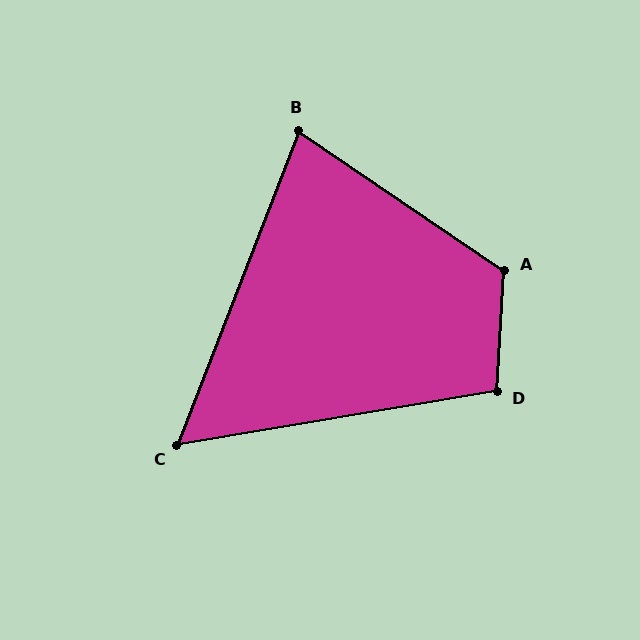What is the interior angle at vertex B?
Approximately 77 degrees (acute).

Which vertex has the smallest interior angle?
C, at approximately 59 degrees.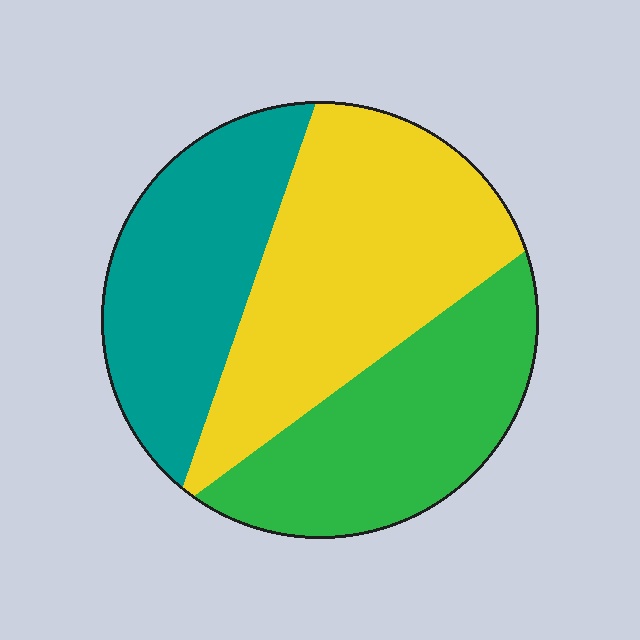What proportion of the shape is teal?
Teal takes up about one quarter (1/4) of the shape.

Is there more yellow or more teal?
Yellow.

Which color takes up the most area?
Yellow, at roughly 40%.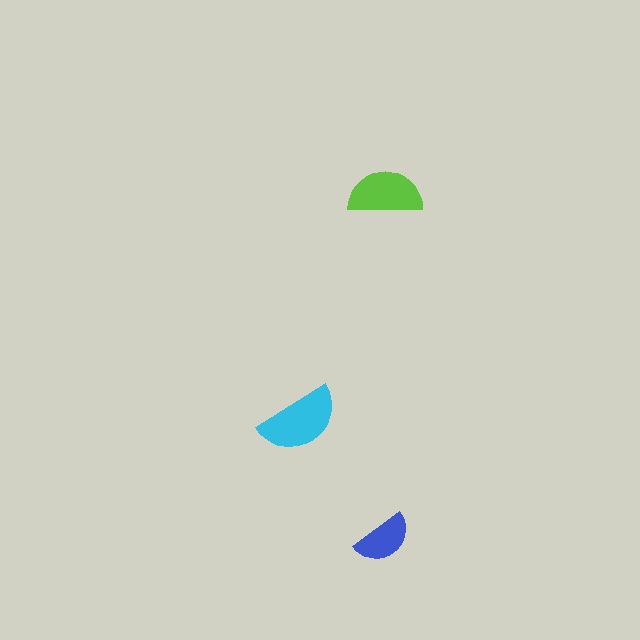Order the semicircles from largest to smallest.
the cyan one, the lime one, the blue one.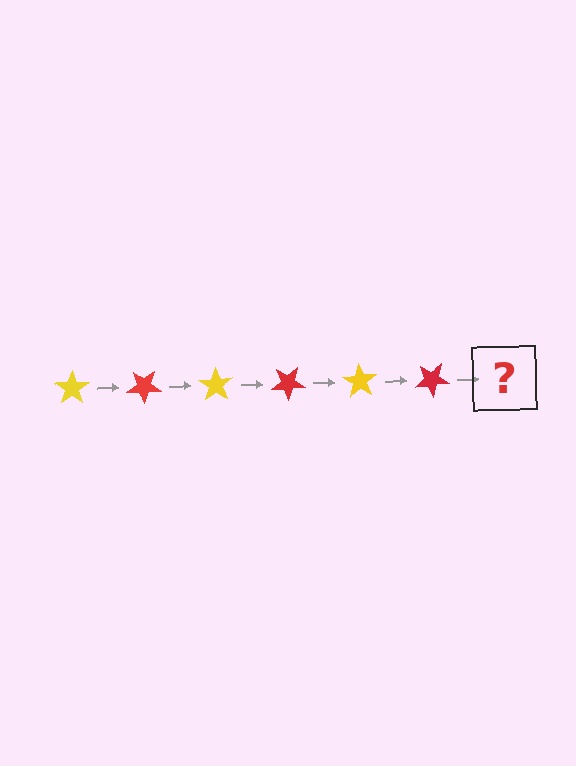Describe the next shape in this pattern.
It should be a yellow star, rotated 210 degrees from the start.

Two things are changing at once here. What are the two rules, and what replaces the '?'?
The two rules are that it rotates 35 degrees each step and the color cycles through yellow and red. The '?' should be a yellow star, rotated 210 degrees from the start.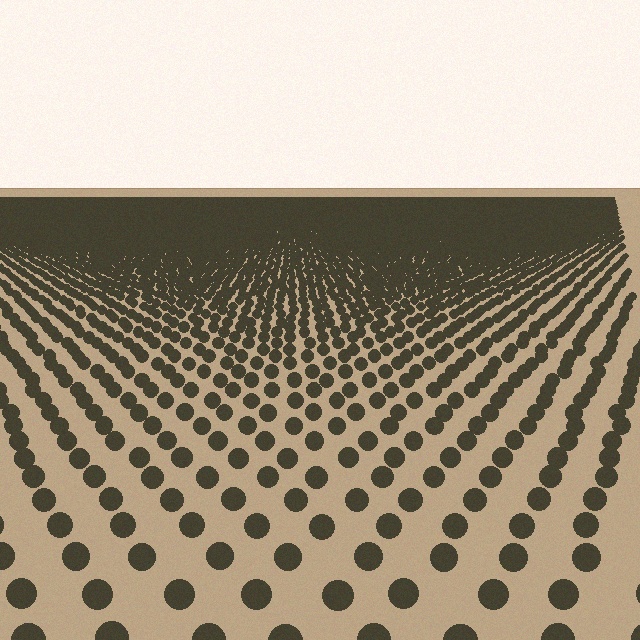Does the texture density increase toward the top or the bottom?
Density increases toward the top.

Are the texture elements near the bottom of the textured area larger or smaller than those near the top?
Larger. Near the bottom, elements are closer to the viewer and appear at a bigger on-screen size.